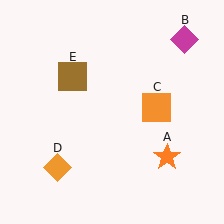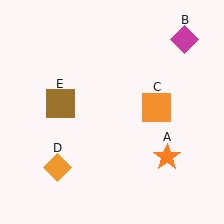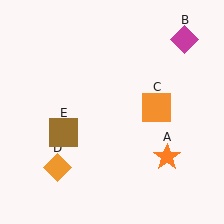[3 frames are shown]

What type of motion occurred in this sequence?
The brown square (object E) rotated counterclockwise around the center of the scene.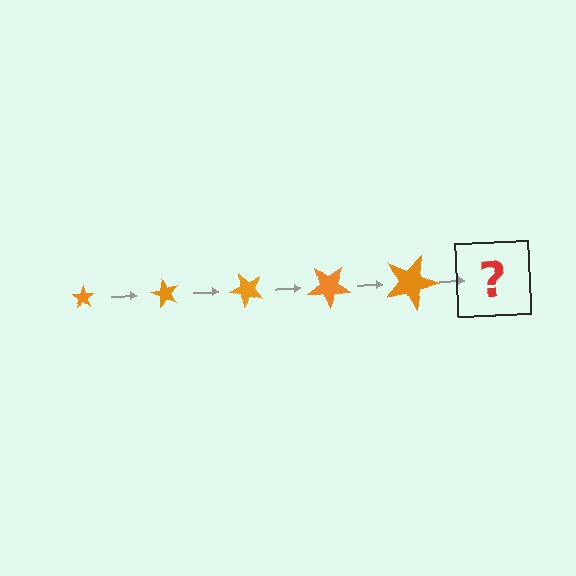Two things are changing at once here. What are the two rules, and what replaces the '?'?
The two rules are that the star grows larger each step and it rotates 60 degrees each step. The '?' should be a star, larger than the previous one and rotated 300 degrees from the start.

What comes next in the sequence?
The next element should be a star, larger than the previous one and rotated 300 degrees from the start.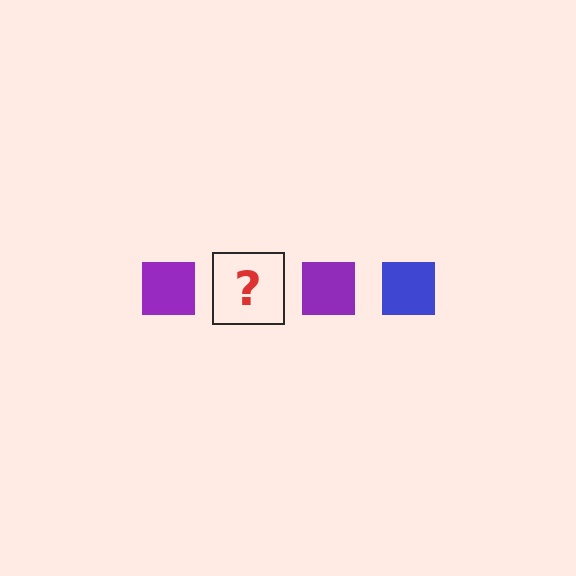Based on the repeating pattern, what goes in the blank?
The blank should be a blue square.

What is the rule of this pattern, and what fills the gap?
The rule is that the pattern cycles through purple, blue squares. The gap should be filled with a blue square.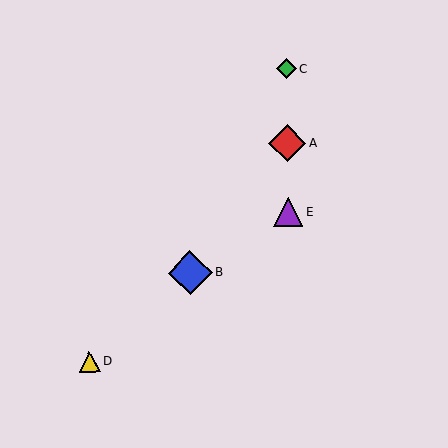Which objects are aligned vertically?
Objects A, C, E are aligned vertically.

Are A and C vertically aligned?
Yes, both are at x≈287.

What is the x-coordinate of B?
Object B is at x≈190.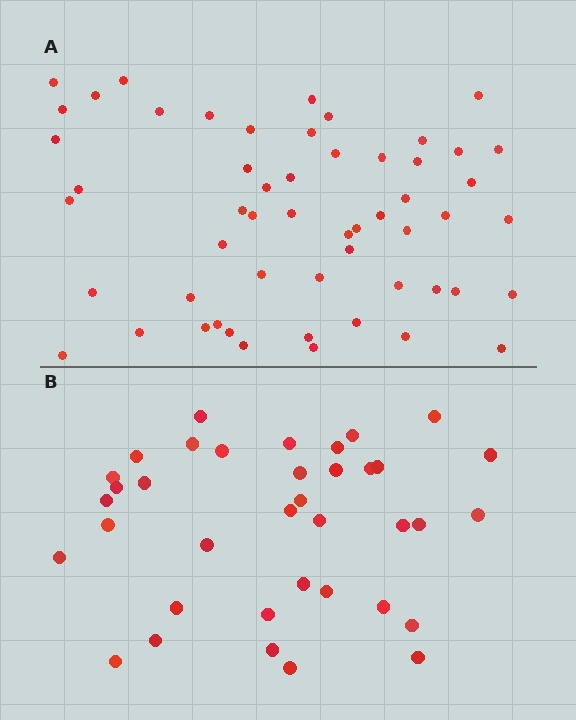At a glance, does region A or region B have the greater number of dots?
Region A (the top region) has more dots.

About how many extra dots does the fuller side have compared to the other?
Region A has approximately 20 more dots than region B.